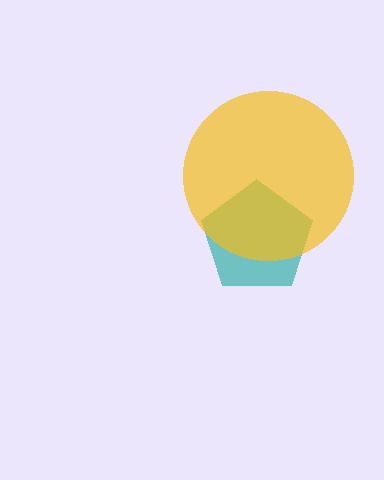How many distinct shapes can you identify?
There are 2 distinct shapes: a teal pentagon, a yellow circle.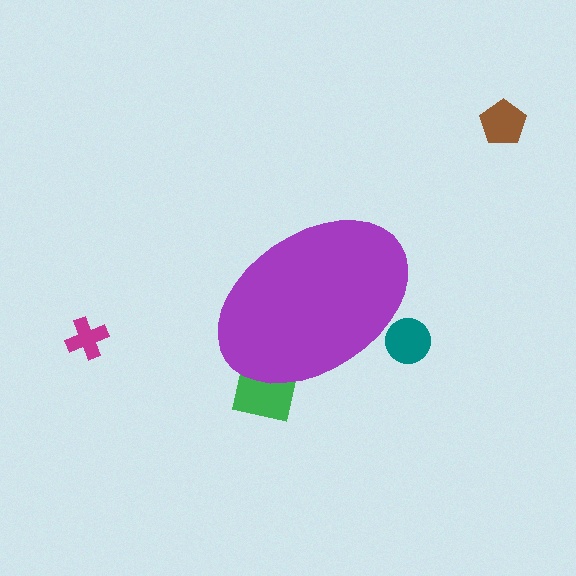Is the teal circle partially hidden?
Yes, the teal circle is partially hidden behind the purple ellipse.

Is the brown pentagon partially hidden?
No, the brown pentagon is fully visible.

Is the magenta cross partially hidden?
No, the magenta cross is fully visible.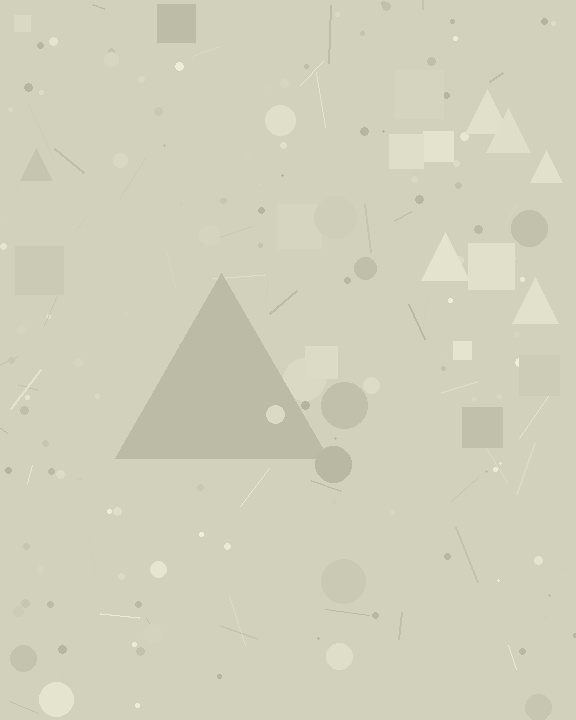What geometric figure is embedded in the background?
A triangle is embedded in the background.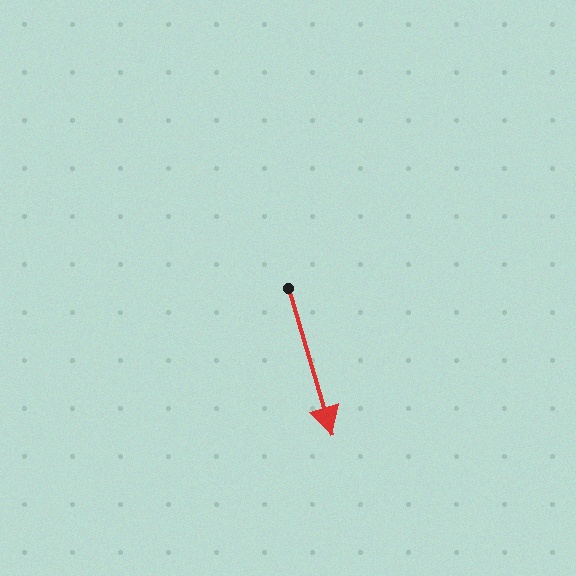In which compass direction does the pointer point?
South.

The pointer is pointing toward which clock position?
Roughly 5 o'clock.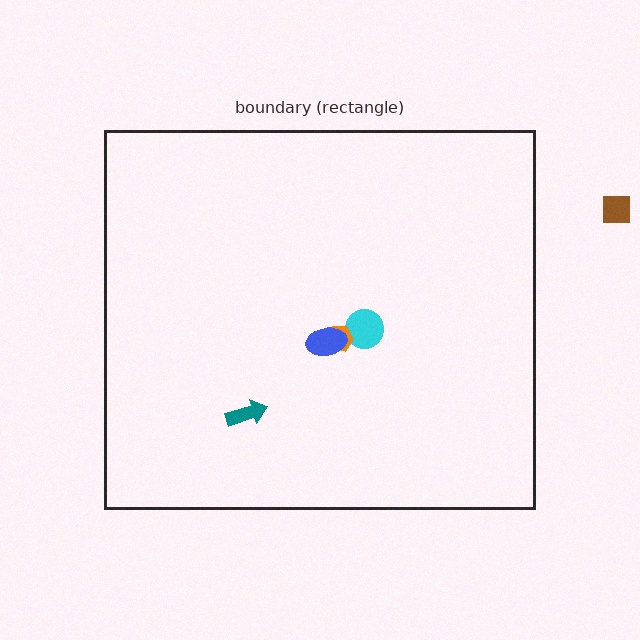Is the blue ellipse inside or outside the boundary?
Inside.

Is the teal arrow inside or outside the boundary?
Inside.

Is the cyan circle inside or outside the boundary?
Inside.